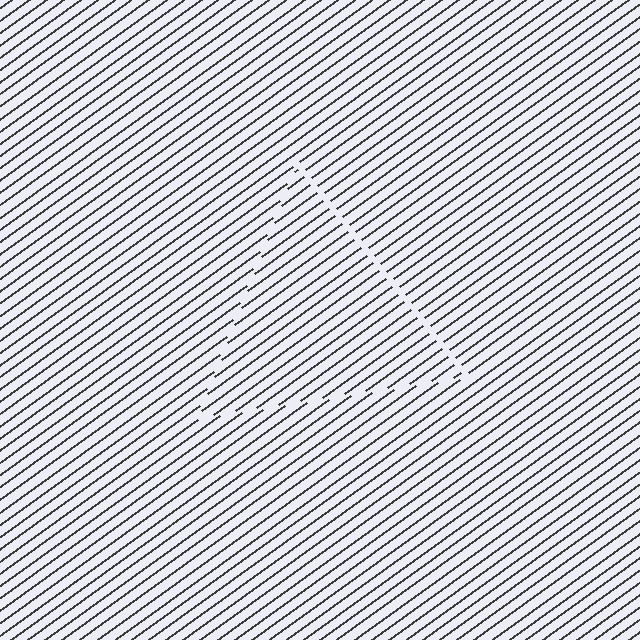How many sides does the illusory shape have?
3 sides — the line-ends trace a triangle.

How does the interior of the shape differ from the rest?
The interior of the shape contains the same grating, shifted by half a period — the contour is defined by the phase discontinuity where line-ends from the inner and outer gratings abut.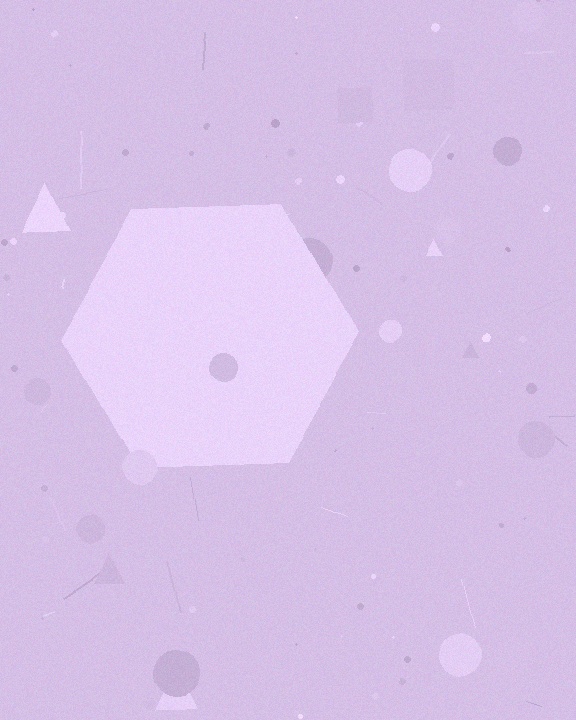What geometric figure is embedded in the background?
A hexagon is embedded in the background.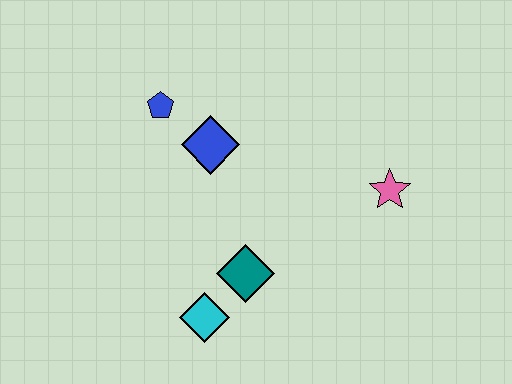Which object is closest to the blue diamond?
The blue pentagon is closest to the blue diamond.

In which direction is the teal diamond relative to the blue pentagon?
The teal diamond is below the blue pentagon.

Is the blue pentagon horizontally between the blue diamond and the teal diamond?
No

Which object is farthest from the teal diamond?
The blue pentagon is farthest from the teal diamond.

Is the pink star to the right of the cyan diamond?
Yes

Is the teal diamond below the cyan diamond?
No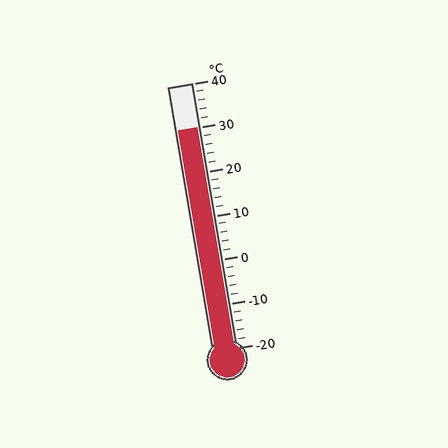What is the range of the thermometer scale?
The thermometer scale ranges from -20°C to 40°C.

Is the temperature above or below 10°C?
The temperature is above 10°C.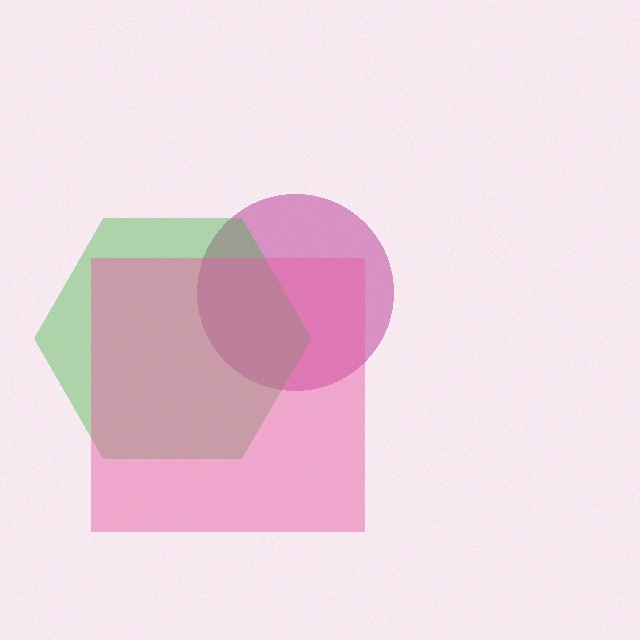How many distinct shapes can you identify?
There are 3 distinct shapes: a magenta circle, a green hexagon, a pink square.